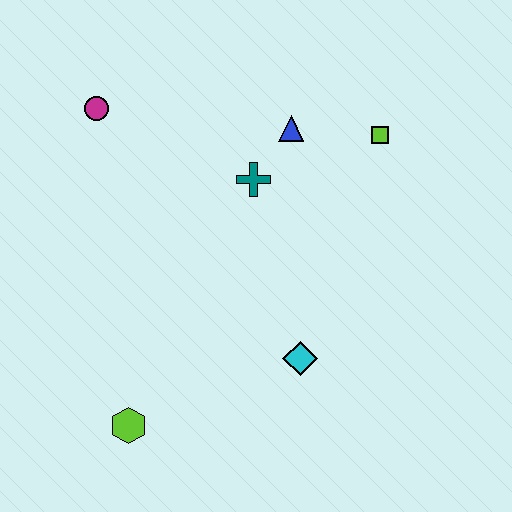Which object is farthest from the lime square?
The lime hexagon is farthest from the lime square.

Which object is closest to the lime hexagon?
The cyan diamond is closest to the lime hexagon.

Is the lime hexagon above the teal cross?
No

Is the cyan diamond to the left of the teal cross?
No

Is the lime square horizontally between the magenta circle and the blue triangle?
No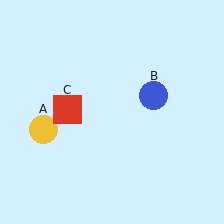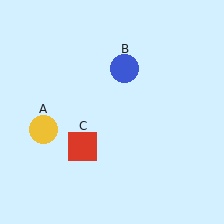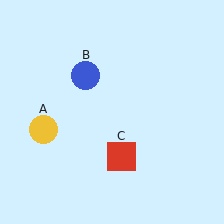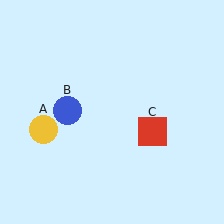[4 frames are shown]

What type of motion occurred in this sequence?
The blue circle (object B), red square (object C) rotated counterclockwise around the center of the scene.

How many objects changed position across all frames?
2 objects changed position: blue circle (object B), red square (object C).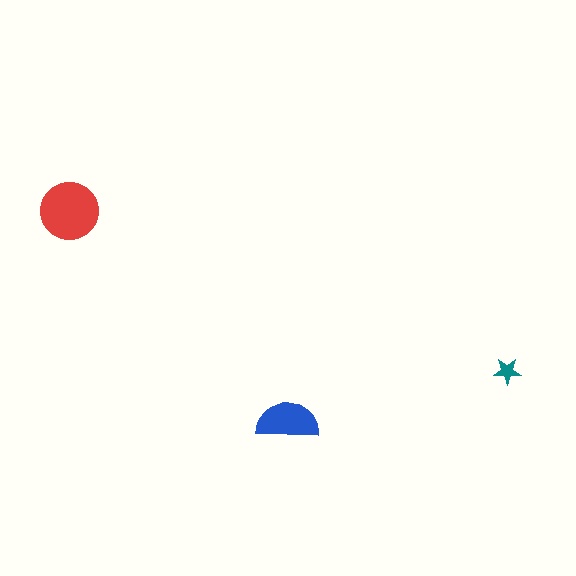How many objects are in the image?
There are 3 objects in the image.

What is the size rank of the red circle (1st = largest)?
1st.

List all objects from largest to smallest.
The red circle, the blue semicircle, the teal star.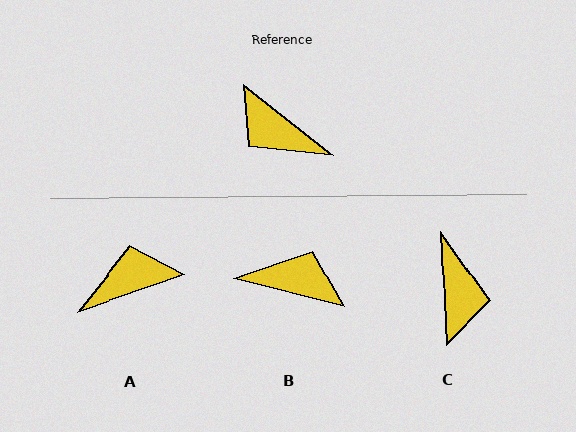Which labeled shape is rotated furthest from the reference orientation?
B, about 156 degrees away.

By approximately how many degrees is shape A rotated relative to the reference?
Approximately 123 degrees clockwise.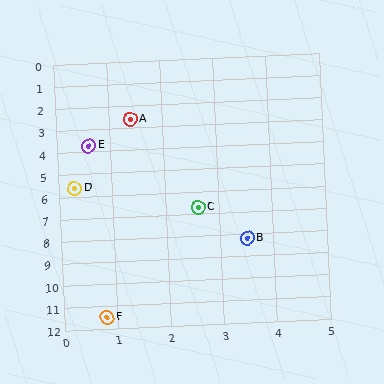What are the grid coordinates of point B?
Point B is at approximately (3.5, 8.2).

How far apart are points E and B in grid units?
Points E and B are about 5.4 grid units apart.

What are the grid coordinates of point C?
Point C is at approximately (2.6, 6.7).